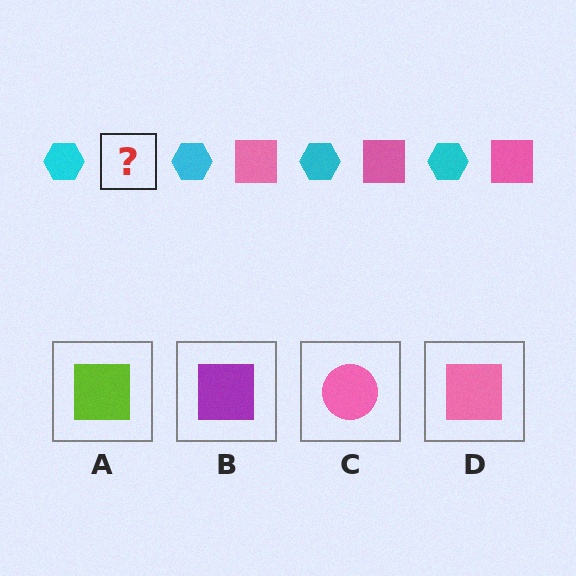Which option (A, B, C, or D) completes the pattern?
D.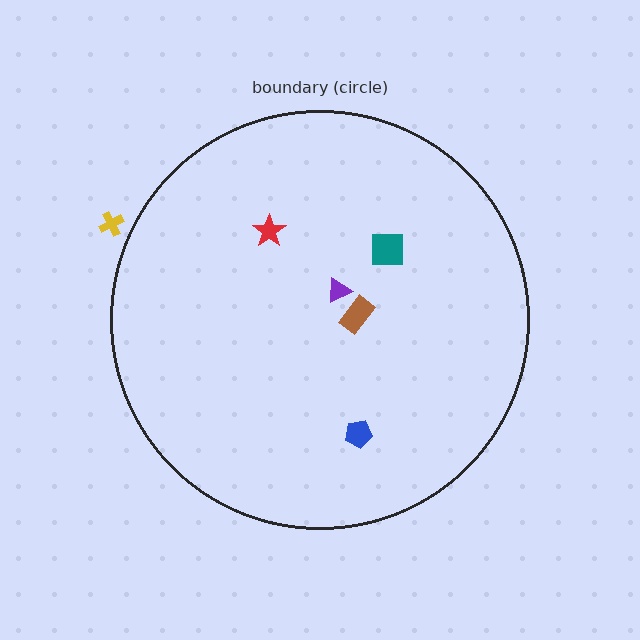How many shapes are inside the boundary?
5 inside, 1 outside.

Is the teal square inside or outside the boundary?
Inside.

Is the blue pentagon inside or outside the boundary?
Inside.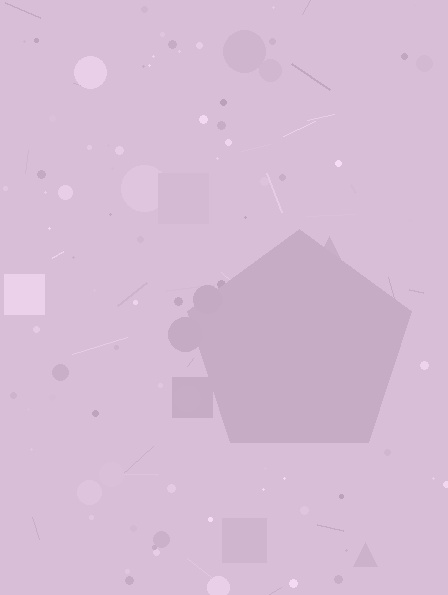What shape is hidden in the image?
A pentagon is hidden in the image.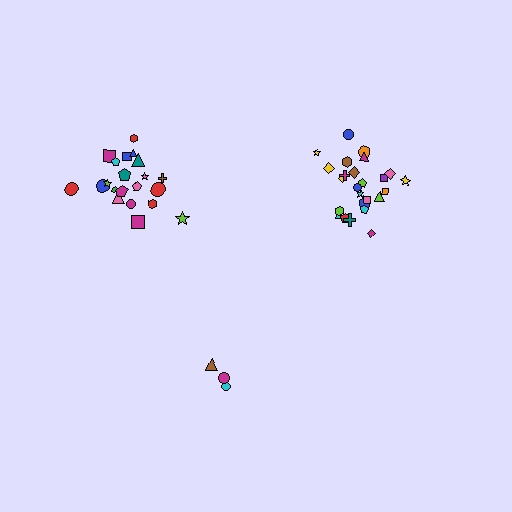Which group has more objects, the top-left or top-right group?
The top-right group.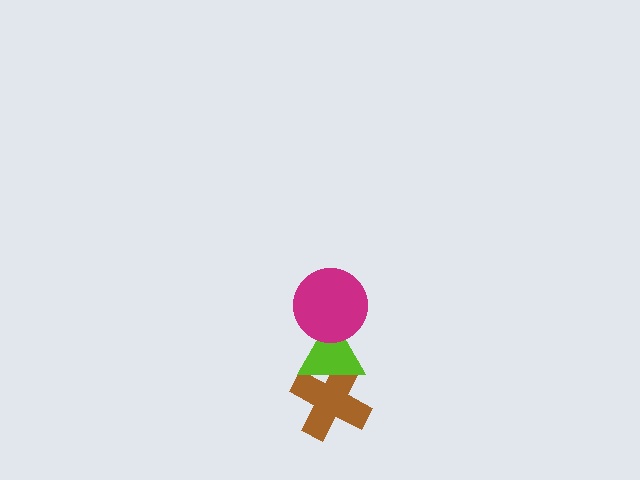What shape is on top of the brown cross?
The lime triangle is on top of the brown cross.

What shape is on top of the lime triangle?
The magenta circle is on top of the lime triangle.